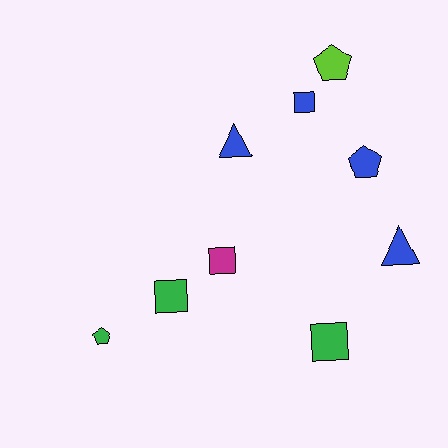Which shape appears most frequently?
Square, with 4 objects.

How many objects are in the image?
There are 9 objects.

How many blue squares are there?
There is 1 blue square.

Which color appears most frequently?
Blue, with 4 objects.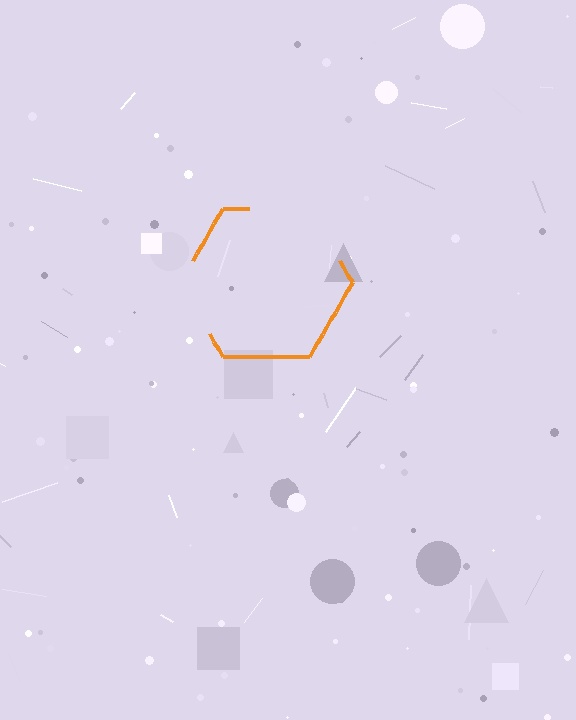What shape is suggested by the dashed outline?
The dashed outline suggests a hexagon.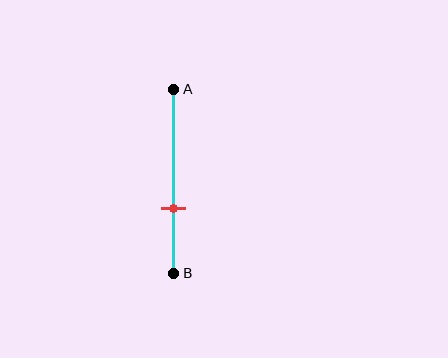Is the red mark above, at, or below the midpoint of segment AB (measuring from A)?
The red mark is below the midpoint of segment AB.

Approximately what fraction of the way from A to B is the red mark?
The red mark is approximately 65% of the way from A to B.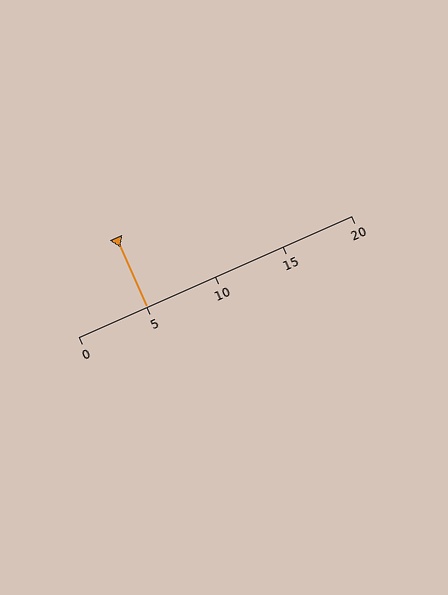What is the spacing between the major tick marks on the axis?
The major ticks are spaced 5 apart.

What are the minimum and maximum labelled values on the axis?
The axis runs from 0 to 20.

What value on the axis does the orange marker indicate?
The marker indicates approximately 5.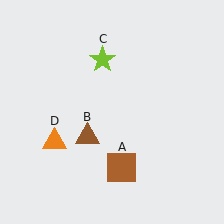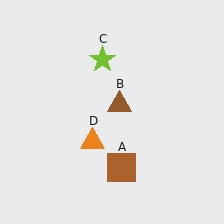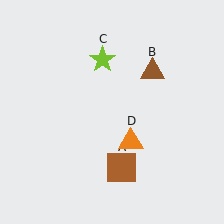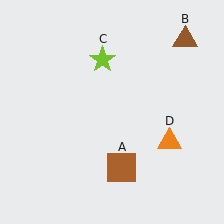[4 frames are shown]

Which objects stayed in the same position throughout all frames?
Brown square (object A) and lime star (object C) remained stationary.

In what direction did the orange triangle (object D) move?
The orange triangle (object D) moved right.